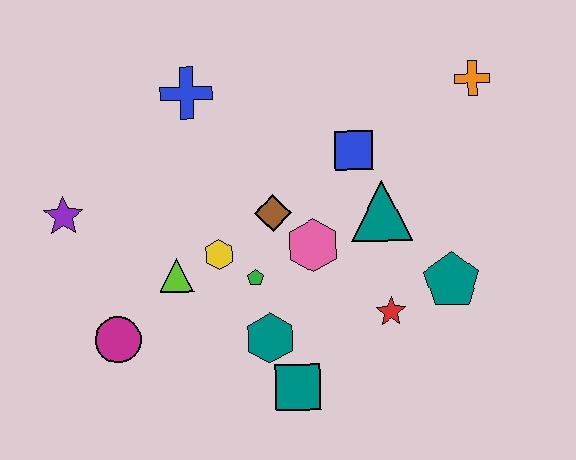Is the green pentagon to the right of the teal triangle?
No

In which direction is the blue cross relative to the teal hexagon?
The blue cross is above the teal hexagon.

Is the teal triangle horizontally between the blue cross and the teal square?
No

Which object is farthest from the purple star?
The orange cross is farthest from the purple star.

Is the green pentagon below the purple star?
Yes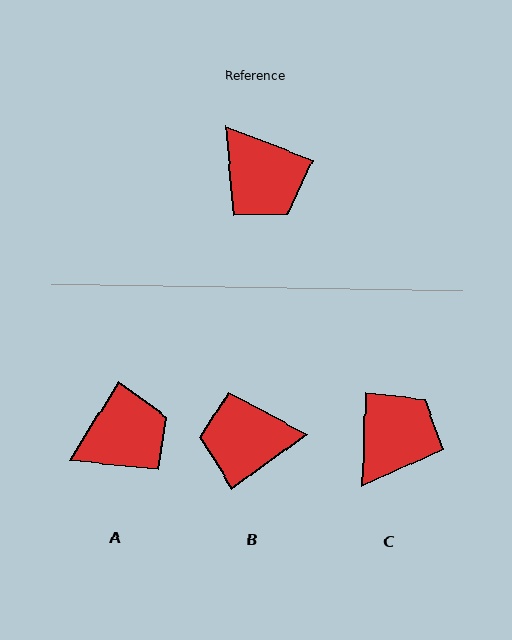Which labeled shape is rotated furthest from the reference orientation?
B, about 123 degrees away.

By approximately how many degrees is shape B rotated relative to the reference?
Approximately 123 degrees clockwise.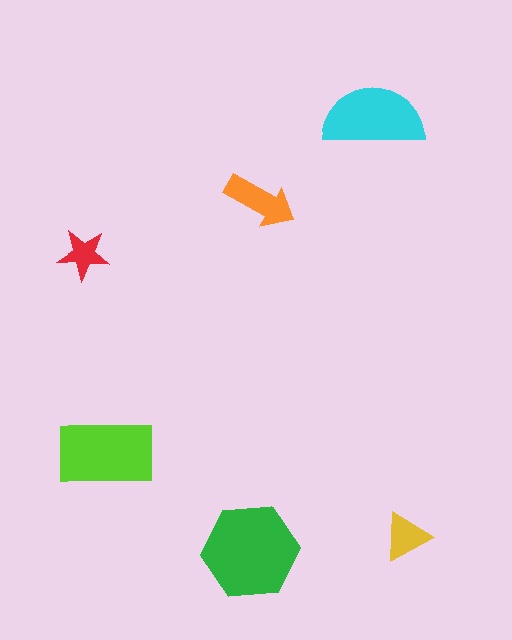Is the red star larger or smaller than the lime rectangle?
Smaller.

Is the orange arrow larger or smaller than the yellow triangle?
Larger.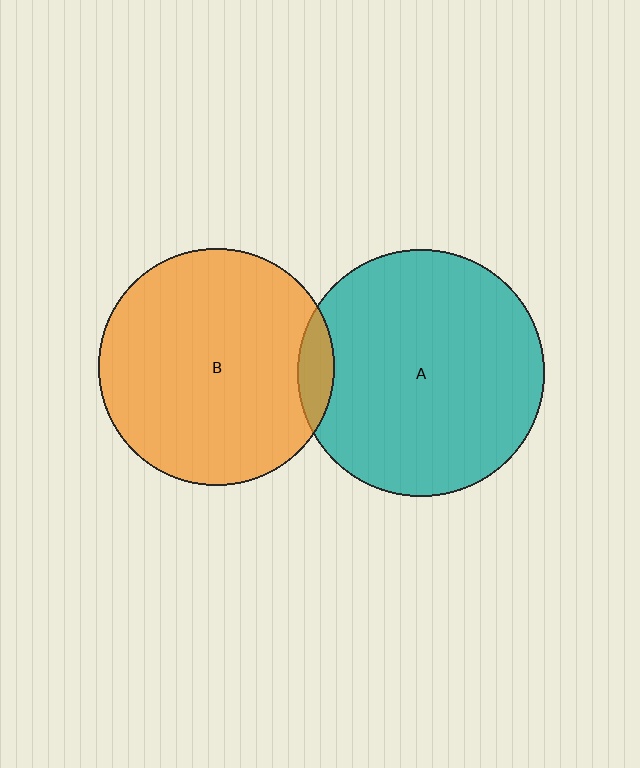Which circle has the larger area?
Circle A (teal).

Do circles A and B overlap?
Yes.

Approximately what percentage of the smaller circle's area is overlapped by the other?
Approximately 5%.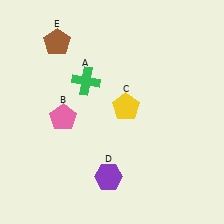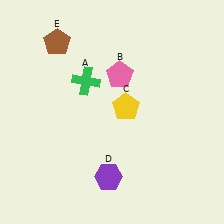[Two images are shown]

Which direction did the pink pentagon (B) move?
The pink pentagon (B) moved right.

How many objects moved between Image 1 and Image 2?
1 object moved between the two images.